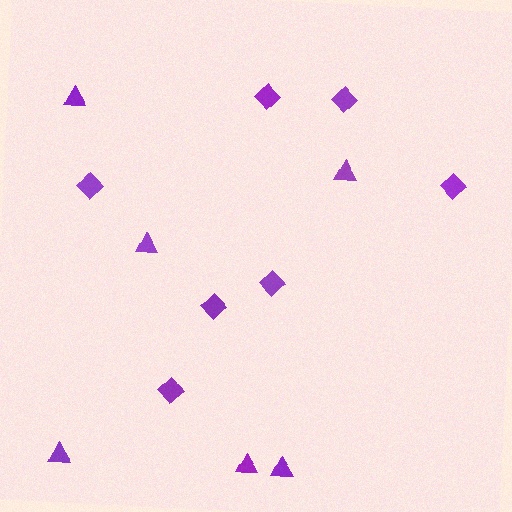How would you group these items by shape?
There are 2 groups: one group of triangles (6) and one group of diamonds (7).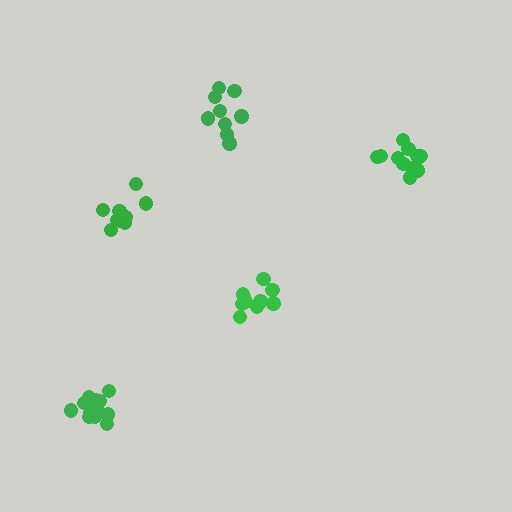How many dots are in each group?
Group 1: 9 dots, Group 2: 10 dots, Group 3: 9 dots, Group 4: 12 dots, Group 5: 13 dots (53 total).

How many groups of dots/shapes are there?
There are 5 groups.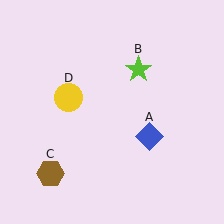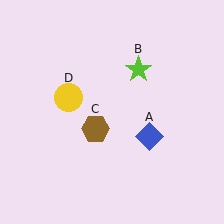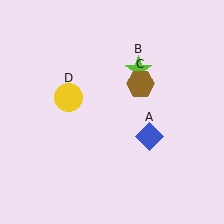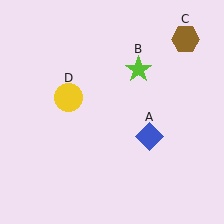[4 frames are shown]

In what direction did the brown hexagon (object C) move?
The brown hexagon (object C) moved up and to the right.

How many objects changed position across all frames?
1 object changed position: brown hexagon (object C).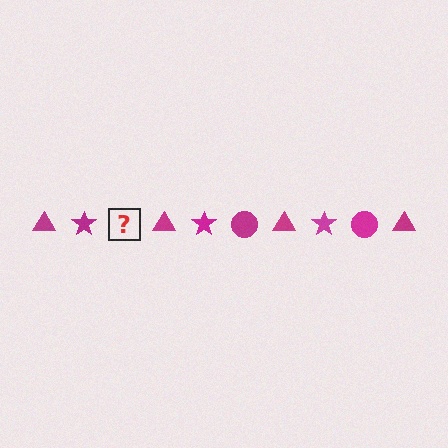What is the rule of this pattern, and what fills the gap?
The rule is that the pattern cycles through triangle, star, circle shapes in magenta. The gap should be filled with a magenta circle.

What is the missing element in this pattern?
The missing element is a magenta circle.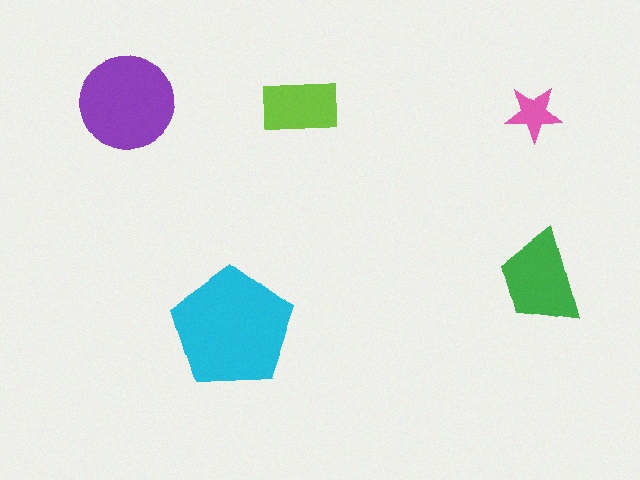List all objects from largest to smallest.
The cyan pentagon, the purple circle, the green trapezoid, the lime rectangle, the pink star.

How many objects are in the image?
There are 5 objects in the image.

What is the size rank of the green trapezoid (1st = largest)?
3rd.